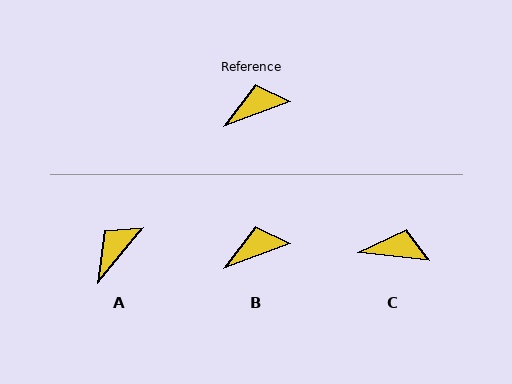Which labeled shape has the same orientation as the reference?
B.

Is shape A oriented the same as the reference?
No, it is off by about 31 degrees.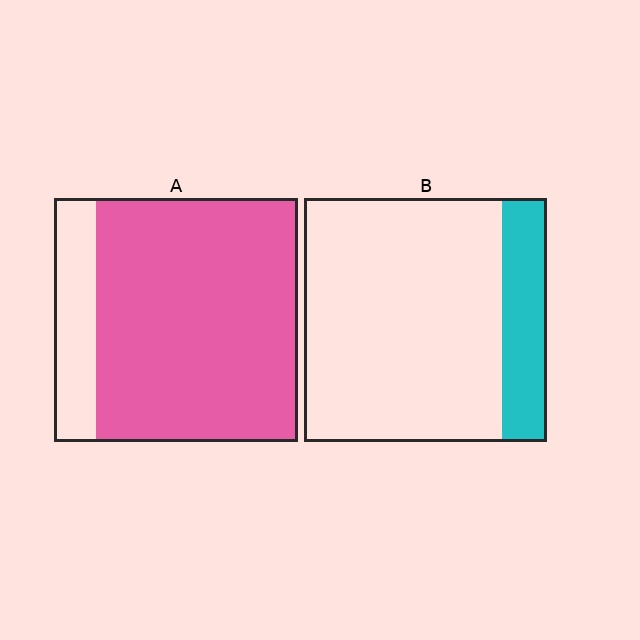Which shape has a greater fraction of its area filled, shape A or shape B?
Shape A.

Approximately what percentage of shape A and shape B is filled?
A is approximately 85% and B is approximately 20%.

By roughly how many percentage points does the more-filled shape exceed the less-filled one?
By roughly 65 percentage points (A over B).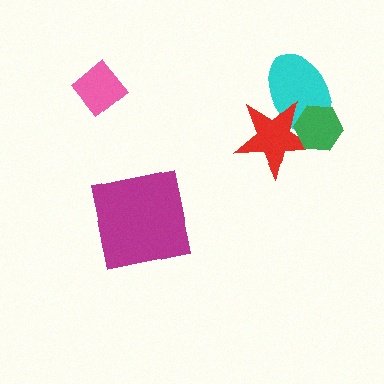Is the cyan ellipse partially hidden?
Yes, it is partially covered by another shape.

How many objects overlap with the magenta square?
0 objects overlap with the magenta square.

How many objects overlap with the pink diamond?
0 objects overlap with the pink diamond.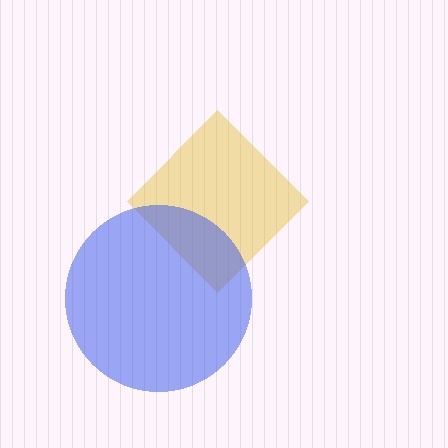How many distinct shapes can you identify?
There are 2 distinct shapes: a yellow diamond, a blue circle.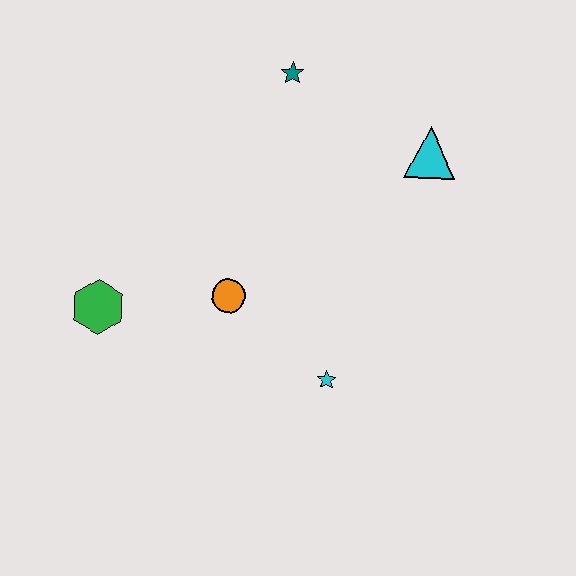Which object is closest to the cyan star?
The orange circle is closest to the cyan star.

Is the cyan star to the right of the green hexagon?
Yes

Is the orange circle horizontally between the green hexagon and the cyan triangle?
Yes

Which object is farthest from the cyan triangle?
The green hexagon is farthest from the cyan triangle.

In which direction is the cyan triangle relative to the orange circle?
The cyan triangle is to the right of the orange circle.